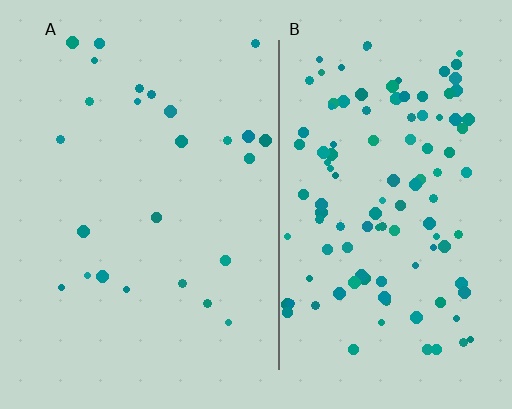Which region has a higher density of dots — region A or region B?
B (the right).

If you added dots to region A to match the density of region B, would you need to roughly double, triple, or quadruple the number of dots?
Approximately quadruple.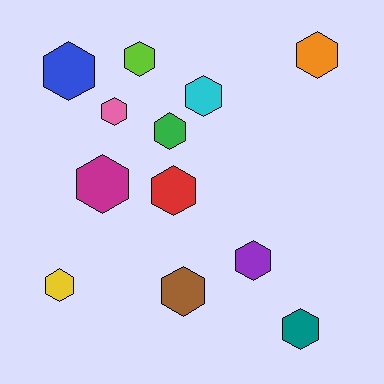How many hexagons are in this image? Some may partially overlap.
There are 12 hexagons.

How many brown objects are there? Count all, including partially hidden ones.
There is 1 brown object.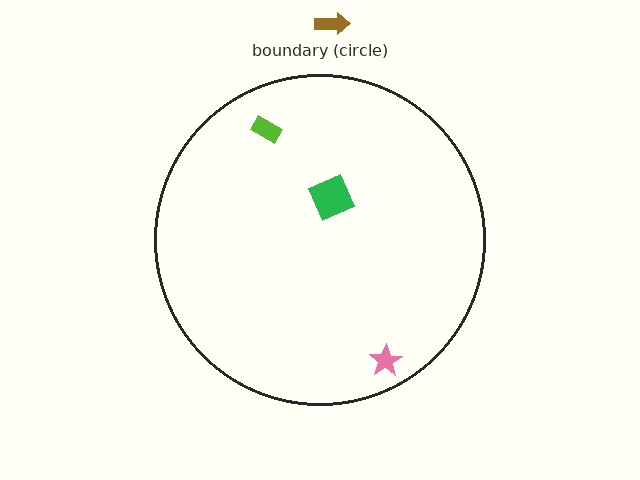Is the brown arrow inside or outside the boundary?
Outside.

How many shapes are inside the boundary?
3 inside, 1 outside.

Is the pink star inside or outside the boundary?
Inside.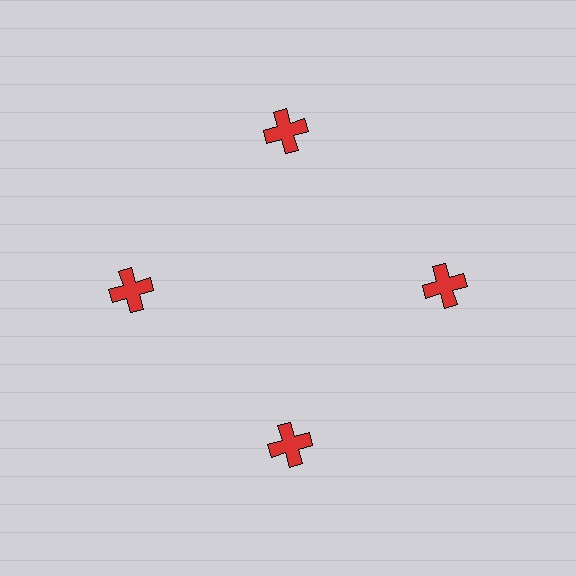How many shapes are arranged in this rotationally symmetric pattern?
There are 4 shapes, arranged in 4 groups of 1.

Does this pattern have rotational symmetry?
Yes, this pattern has 4-fold rotational symmetry. It looks the same after rotating 90 degrees around the center.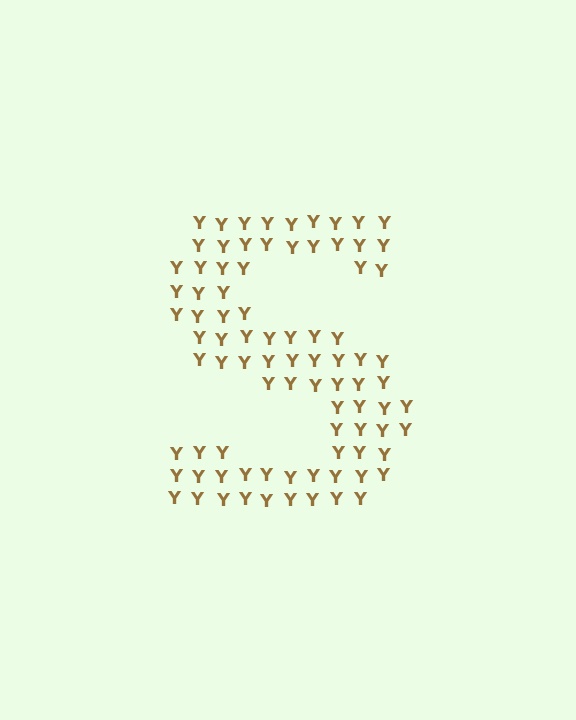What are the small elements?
The small elements are letter Y's.